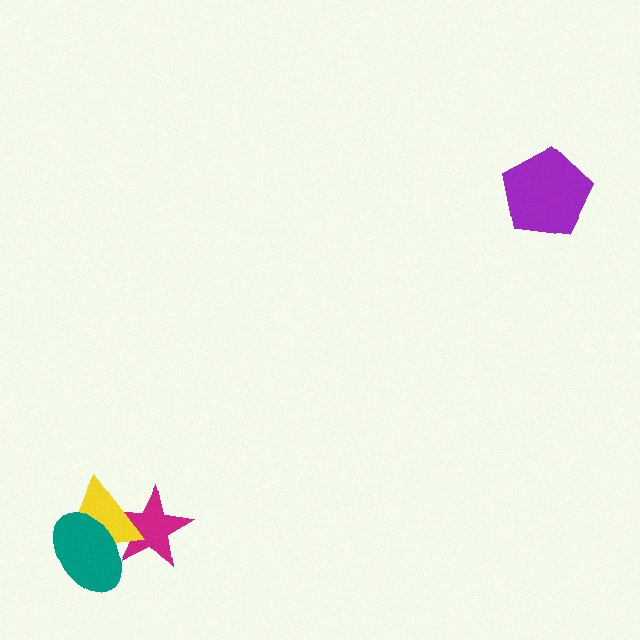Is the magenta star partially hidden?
Yes, it is partially covered by another shape.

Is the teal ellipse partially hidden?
No, no other shape covers it.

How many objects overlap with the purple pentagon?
0 objects overlap with the purple pentagon.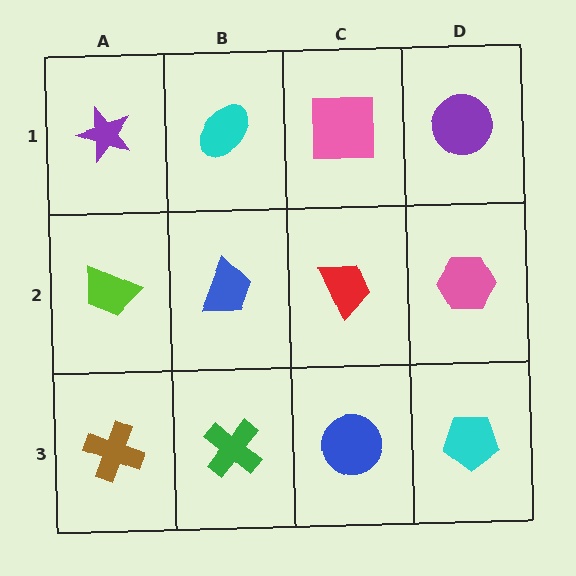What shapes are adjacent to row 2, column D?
A purple circle (row 1, column D), a cyan pentagon (row 3, column D), a red trapezoid (row 2, column C).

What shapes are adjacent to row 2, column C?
A pink square (row 1, column C), a blue circle (row 3, column C), a blue trapezoid (row 2, column B), a pink hexagon (row 2, column D).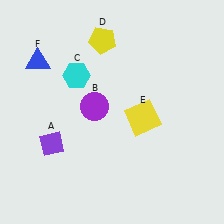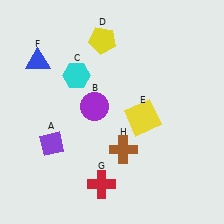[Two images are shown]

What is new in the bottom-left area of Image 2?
A red cross (G) was added in the bottom-left area of Image 2.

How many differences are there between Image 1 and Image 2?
There are 2 differences between the two images.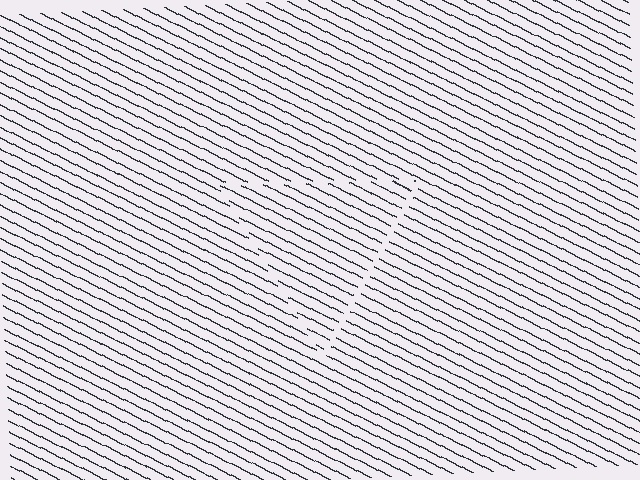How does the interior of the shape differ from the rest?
The interior of the shape contains the same grating, shifted by half a period — the contour is defined by the phase discontinuity where line-ends from the inner and outer gratings abut.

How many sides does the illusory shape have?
3 sides — the line-ends trace a triangle.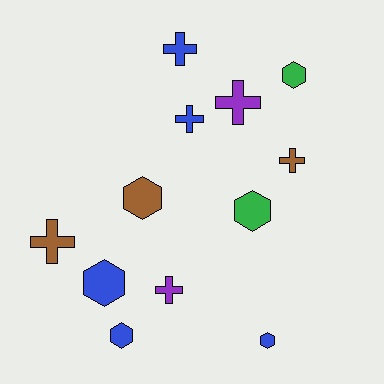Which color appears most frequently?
Blue, with 5 objects.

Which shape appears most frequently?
Cross, with 6 objects.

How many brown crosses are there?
There are 2 brown crosses.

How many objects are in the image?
There are 12 objects.